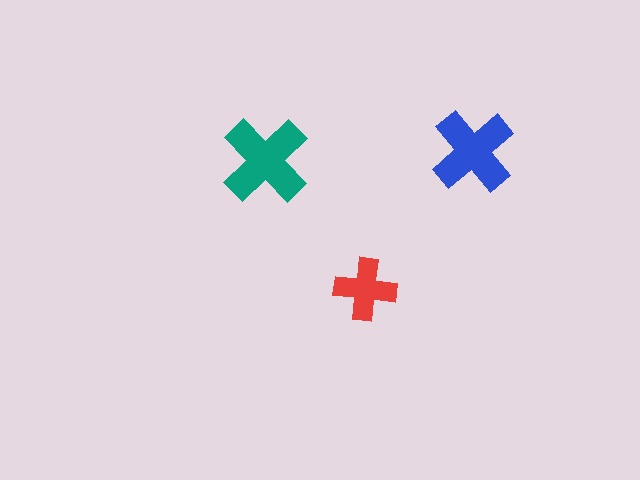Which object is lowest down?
The red cross is bottommost.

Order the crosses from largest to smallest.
the teal one, the blue one, the red one.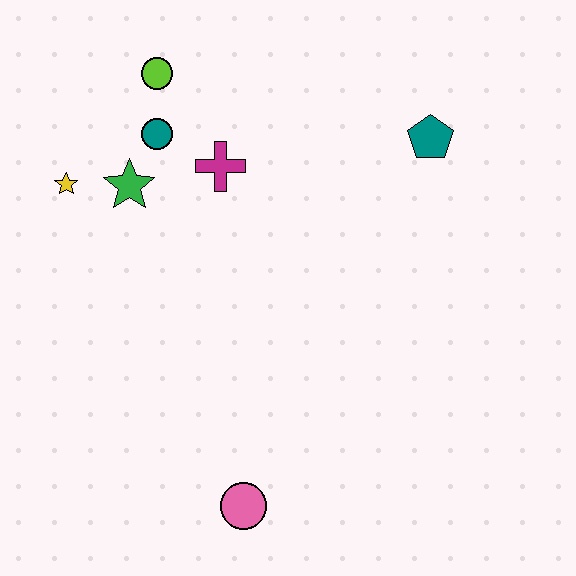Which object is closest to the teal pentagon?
The magenta cross is closest to the teal pentagon.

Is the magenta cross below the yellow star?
No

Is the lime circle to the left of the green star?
No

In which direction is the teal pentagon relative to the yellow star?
The teal pentagon is to the right of the yellow star.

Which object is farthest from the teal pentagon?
The pink circle is farthest from the teal pentagon.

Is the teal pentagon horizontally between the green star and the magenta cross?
No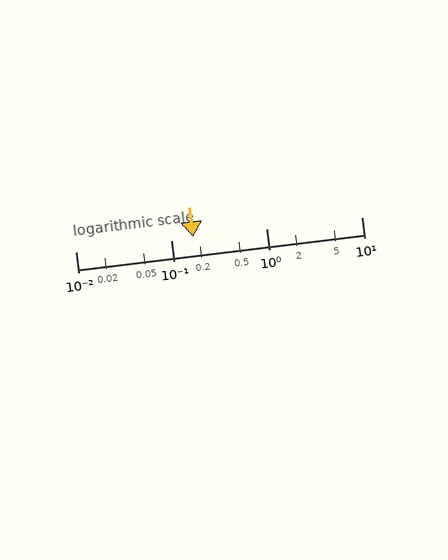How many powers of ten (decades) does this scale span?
The scale spans 3 decades, from 0.01 to 10.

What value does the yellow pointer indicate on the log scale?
The pointer indicates approximately 0.17.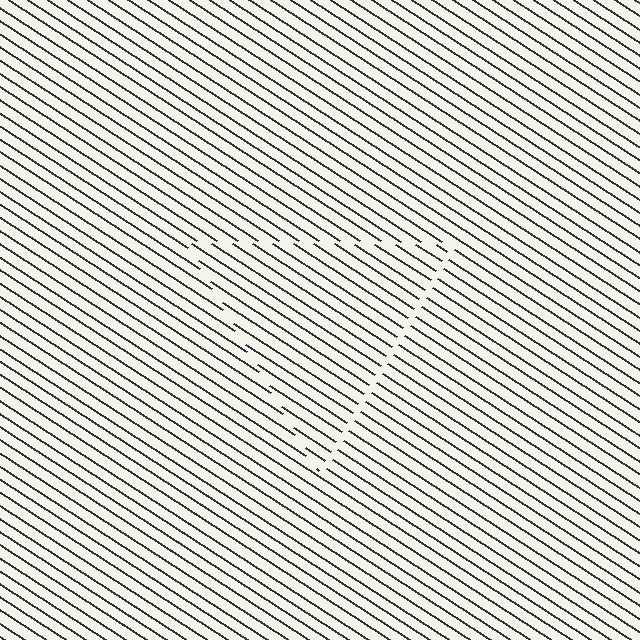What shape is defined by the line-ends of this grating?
An illusory triangle. The interior of the shape contains the same grating, shifted by half a period — the contour is defined by the phase discontinuity where line-ends from the inner and outer gratings abut.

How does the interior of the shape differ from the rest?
The interior of the shape contains the same grating, shifted by half a period — the contour is defined by the phase discontinuity where line-ends from the inner and outer gratings abut.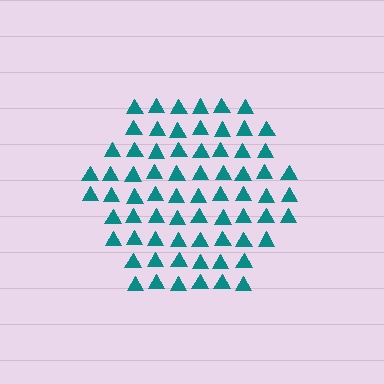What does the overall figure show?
The overall figure shows a hexagon.